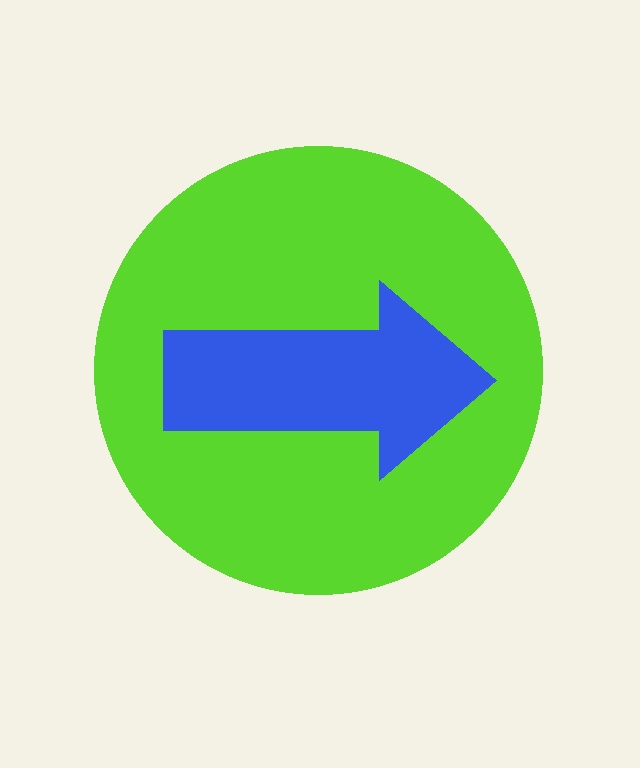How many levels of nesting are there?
2.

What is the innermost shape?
The blue arrow.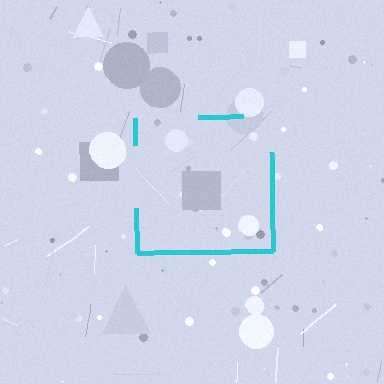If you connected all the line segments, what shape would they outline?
They would outline a square.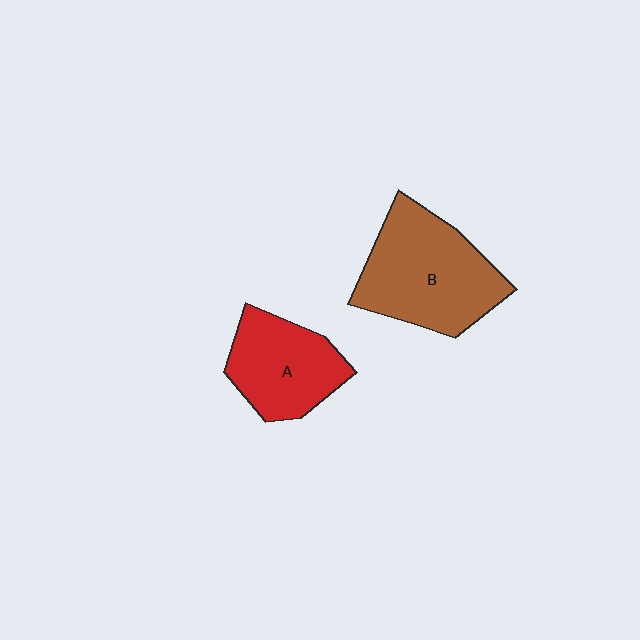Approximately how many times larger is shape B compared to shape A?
Approximately 1.4 times.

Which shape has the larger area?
Shape B (brown).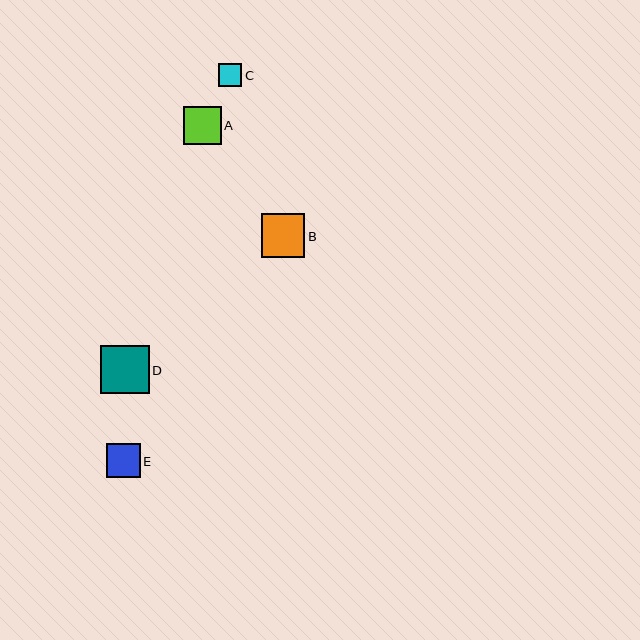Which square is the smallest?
Square C is the smallest with a size of approximately 23 pixels.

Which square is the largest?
Square D is the largest with a size of approximately 48 pixels.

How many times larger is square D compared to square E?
Square D is approximately 1.4 times the size of square E.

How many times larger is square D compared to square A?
Square D is approximately 1.3 times the size of square A.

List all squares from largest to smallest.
From largest to smallest: D, B, A, E, C.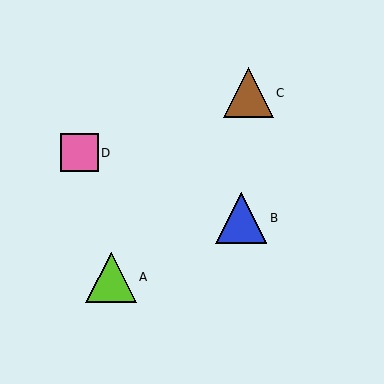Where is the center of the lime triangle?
The center of the lime triangle is at (111, 277).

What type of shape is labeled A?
Shape A is a lime triangle.